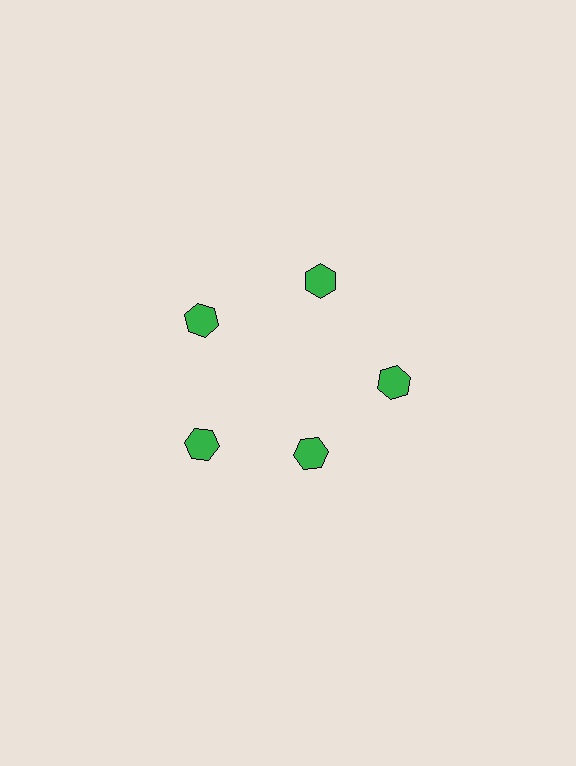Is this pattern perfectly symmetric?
No. The 5 green hexagons are arranged in a ring, but one element near the 5 o'clock position is pulled inward toward the center, breaking the 5-fold rotational symmetry.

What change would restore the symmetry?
The symmetry would be restored by moving it outward, back onto the ring so that all 5 hexagons sit at equal angles and equal distance from the center.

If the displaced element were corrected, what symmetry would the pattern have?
It would have 5-fold rotational symmetry — the pattern would map onto itself every 72 degrees.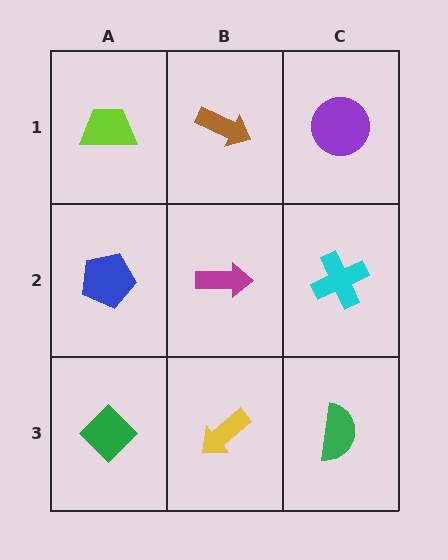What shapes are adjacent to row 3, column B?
A magenta arrow (row 2, column B), a green diamond (row 3, column A), a green semicircle (row 3, column C).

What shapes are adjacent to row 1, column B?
A magenta arrow (row 2, column B), a lime trapezoid (row 1, column A), a purple circle (row 1, column C).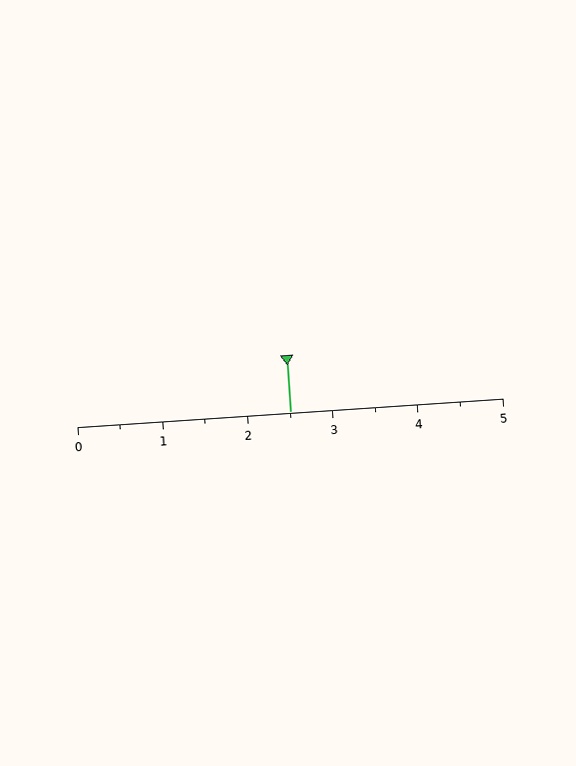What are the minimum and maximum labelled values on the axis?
The axis runs from 0 to 5.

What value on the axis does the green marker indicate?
The marker indicates approximately 2.5.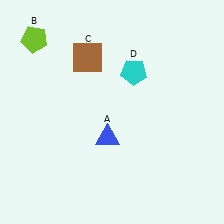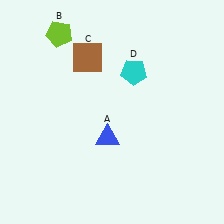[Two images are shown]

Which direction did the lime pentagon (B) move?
The lime pentagon (B) moved right.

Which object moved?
The lime pentagon (B) moved right.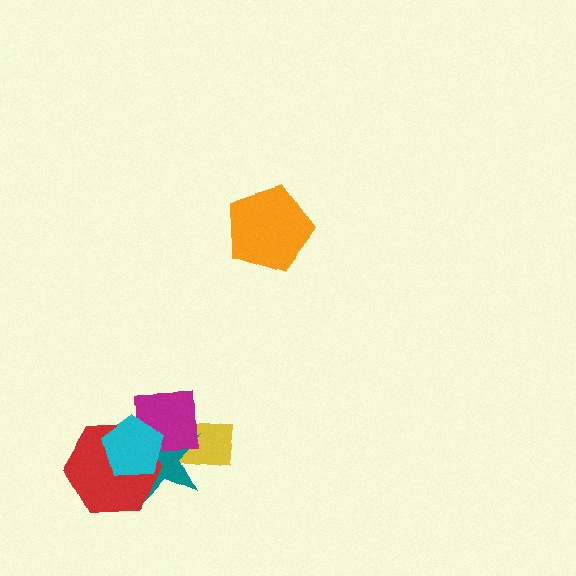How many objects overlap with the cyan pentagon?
3 objects overlap with the cyan pentagon.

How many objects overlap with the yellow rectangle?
2 objects overlap with the yellow rectangle.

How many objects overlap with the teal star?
4 objects overlap with the teal star.